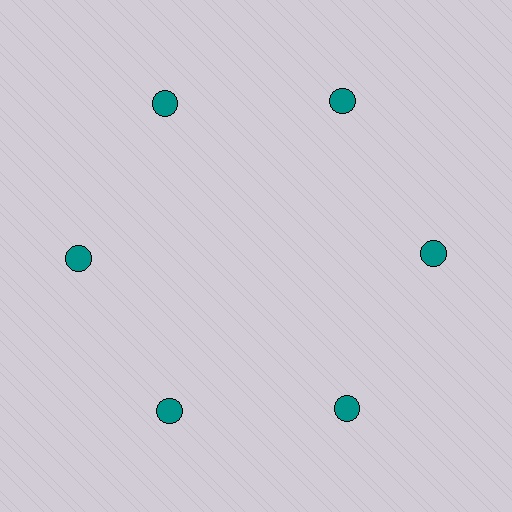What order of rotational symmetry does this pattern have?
This pattern has 6-fold rotational symmetry.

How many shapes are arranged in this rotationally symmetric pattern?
There are 6 shapes, arranged in 6 groups of 1.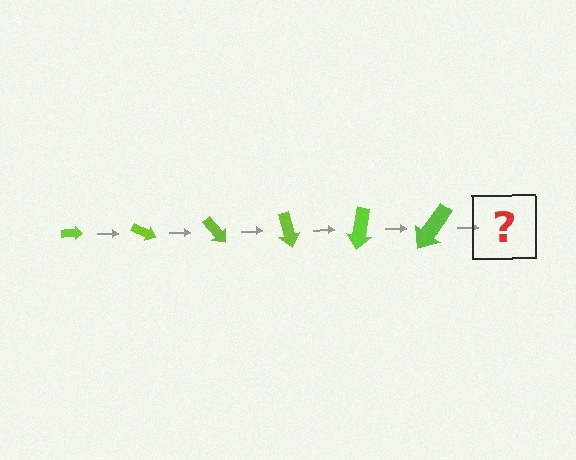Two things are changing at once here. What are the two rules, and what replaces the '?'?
The two rules are that the arrow grows larger each step and it rotates 25 degrees each step. The '?' should be an arrow, larger than the previous one and rotated 150 degrees from the start.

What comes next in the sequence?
The next element should be an arrow, larger than the previous one and rotated 150 degrees from the start.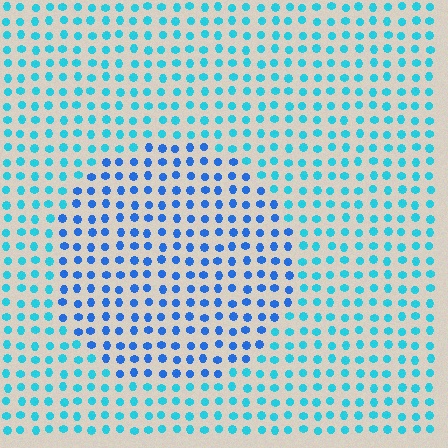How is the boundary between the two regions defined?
The boundary is defined purely by a slight shift in hue (about 31 degrees). Spacing, size, and orientation are identical on both sides.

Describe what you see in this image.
The image is filled with small cyan elements in a uniform arrangement. A circle-shaped region is visible where the elements are tinted to a slightly different hue, forming a subtle color boundary.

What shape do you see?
I see a circle.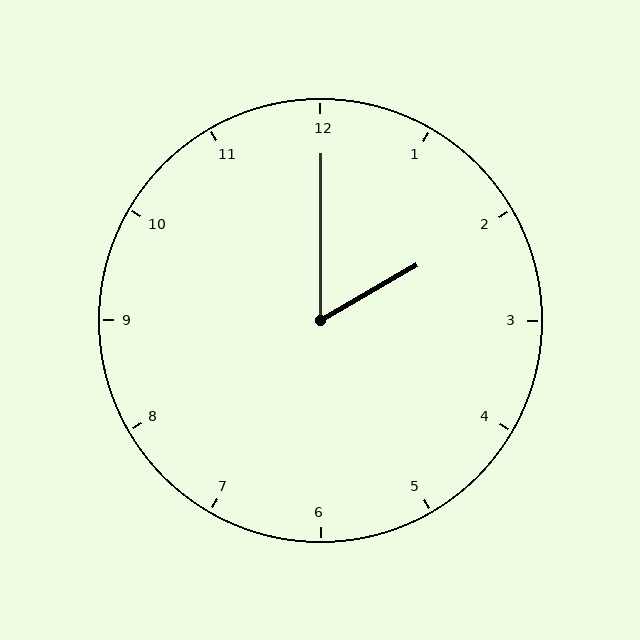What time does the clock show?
2:00.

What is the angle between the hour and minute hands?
Approximately 60 degrees.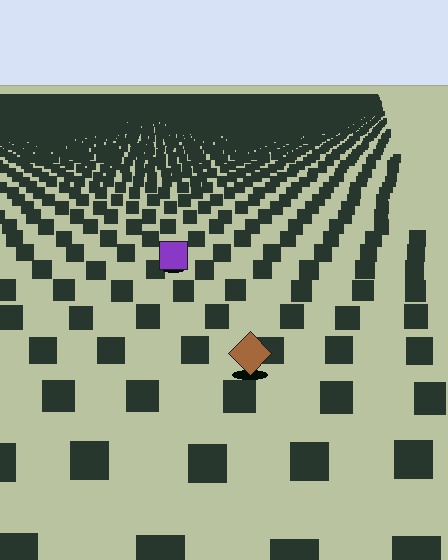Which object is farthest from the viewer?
The purple square is farthest from the viewer. It appears smaller and the ground texture around it is denser.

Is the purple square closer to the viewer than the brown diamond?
No. The brown diamond is closer — you can tell from the texture gradient: the ground texture is coarser near it.